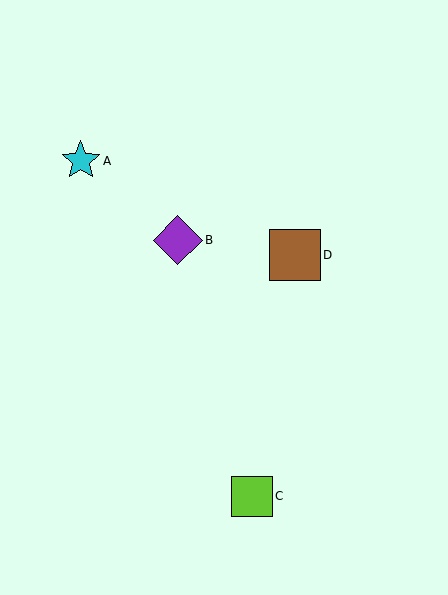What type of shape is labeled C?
Shape C is a lime square.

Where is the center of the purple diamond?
The center of the purple diamond is at (178, 240).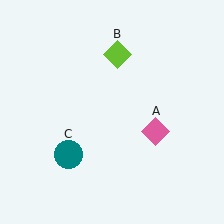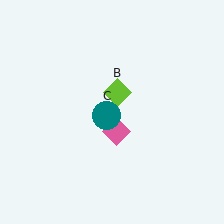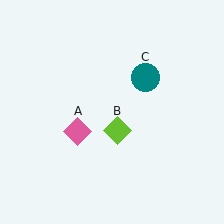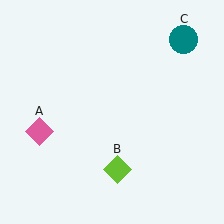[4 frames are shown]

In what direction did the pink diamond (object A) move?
The pink diamond (object A) moved left.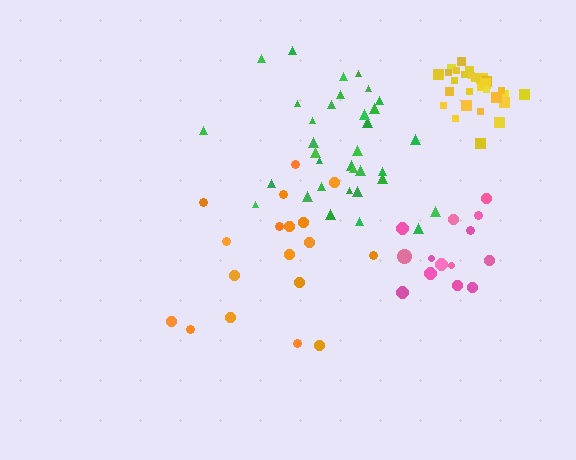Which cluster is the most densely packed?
Yellow.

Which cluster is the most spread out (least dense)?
Orange.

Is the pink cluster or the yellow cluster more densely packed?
Yellow.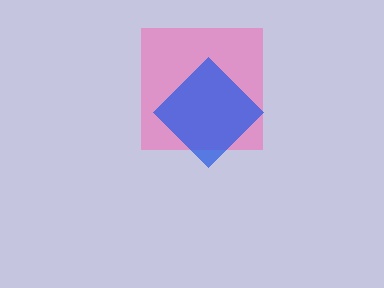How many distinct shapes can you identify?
There are 2 distinct shapes: a pink square, a blue diamond.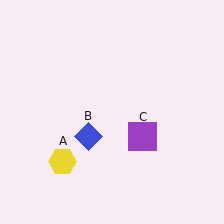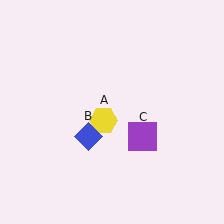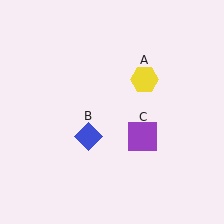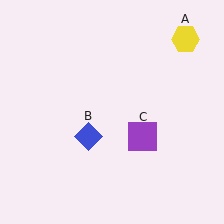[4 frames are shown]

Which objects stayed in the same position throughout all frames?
Blue diamond (object B) and purple square (object C) remained stationary.